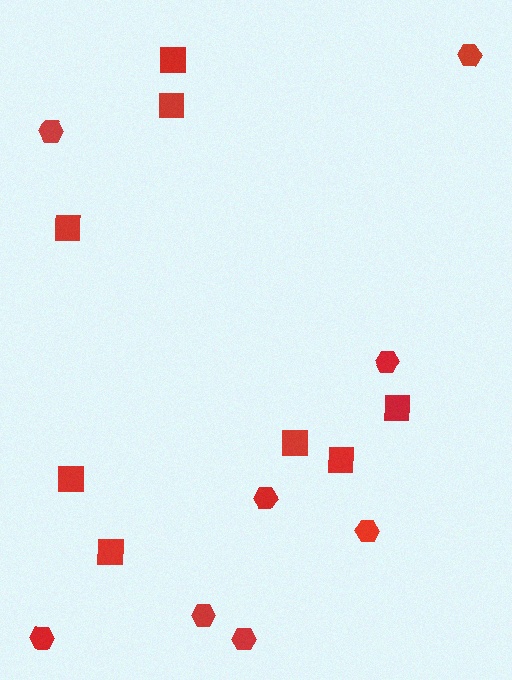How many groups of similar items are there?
There are 2 groups: one group of squares (8) and one group of hexagons (8).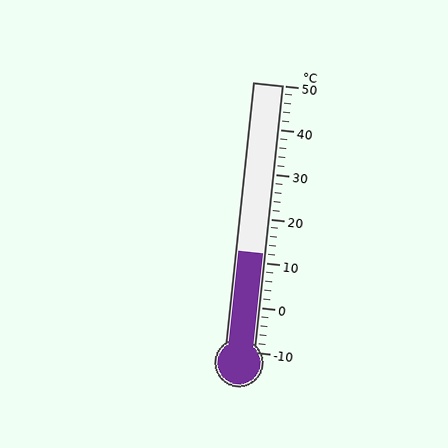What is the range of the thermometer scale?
The thermometer scale ranges from -10°C to 50°C.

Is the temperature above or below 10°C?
The temperature is above 10°C.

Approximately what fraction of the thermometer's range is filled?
The thermometer is filled to approximately 35% of its range.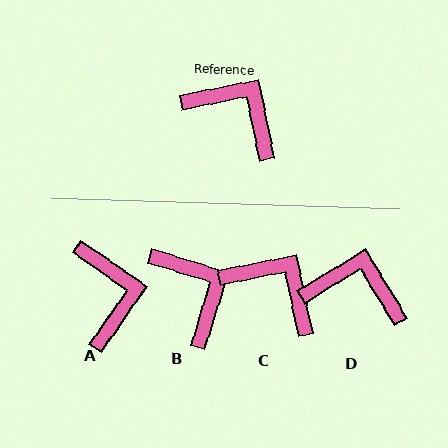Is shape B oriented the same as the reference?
No, it is off by about 28 degrees.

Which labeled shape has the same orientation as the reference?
C.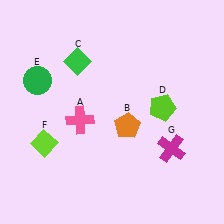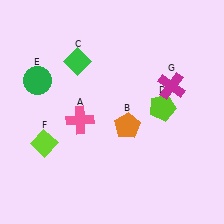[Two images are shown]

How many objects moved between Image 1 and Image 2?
1 object moved between the two images.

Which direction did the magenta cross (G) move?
The magenta cross (G) moved up.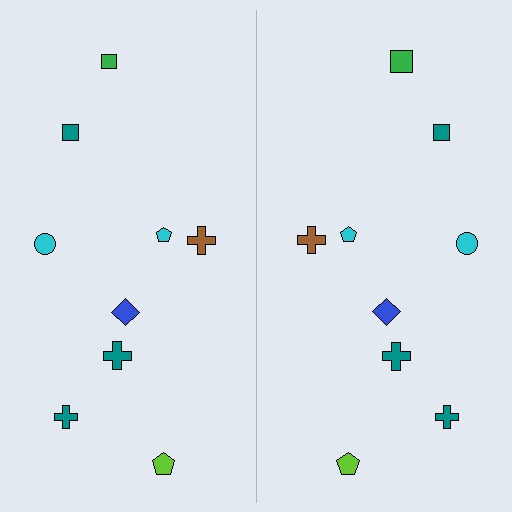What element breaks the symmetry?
The green square on the right side has a different size than its mirror counterpart.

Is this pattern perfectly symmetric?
No, the pattern is not perfectly symmetric. The green square on the right side has a different size than its mirror counterpart.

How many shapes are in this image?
There are 18 shapes in this image.